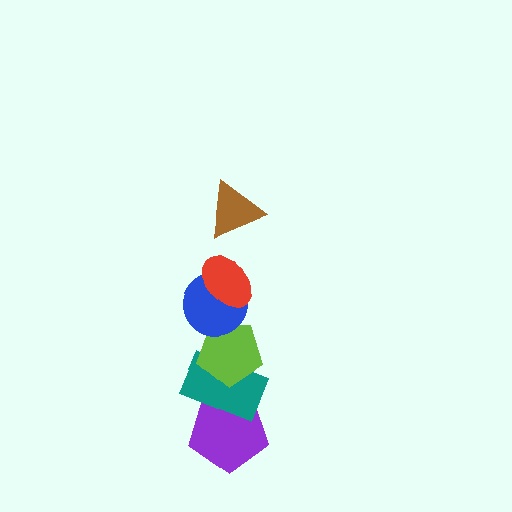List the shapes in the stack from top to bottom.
From top to bottom: the brown triangle, the red ellipse, the blue circle, the lime pentagon, the teal rectangle, the purple pentagon.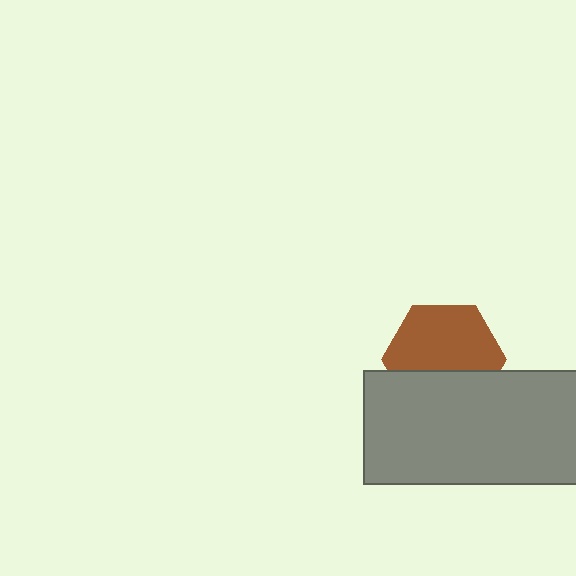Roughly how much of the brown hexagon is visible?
About half of it is visible (roughly 62%).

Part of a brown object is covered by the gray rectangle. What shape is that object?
It is a hexagon.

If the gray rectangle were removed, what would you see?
You would see the complete brown hexagon.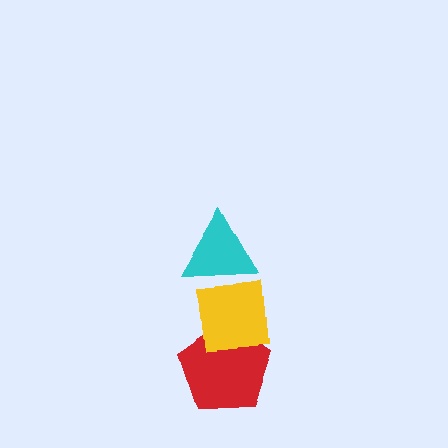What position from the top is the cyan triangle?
The cyan triangle is 1st from the top.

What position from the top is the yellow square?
The yellow square is 2nd from the top.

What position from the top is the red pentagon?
The red pentagon is 3rd from the top.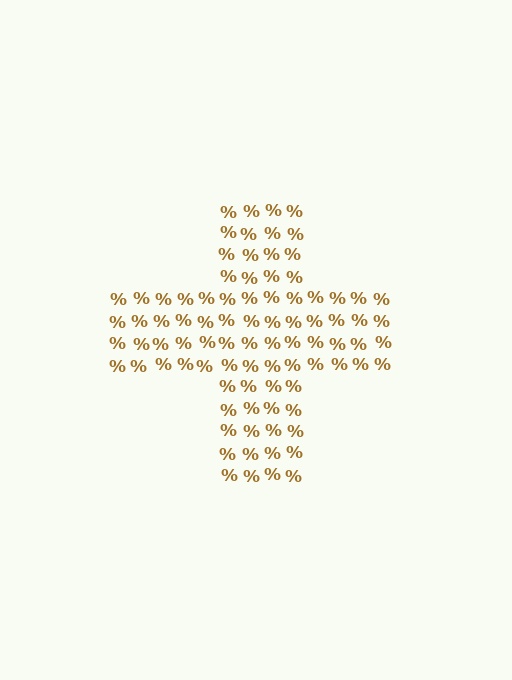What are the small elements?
The small elements are percent signs.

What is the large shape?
The large shape is a cross.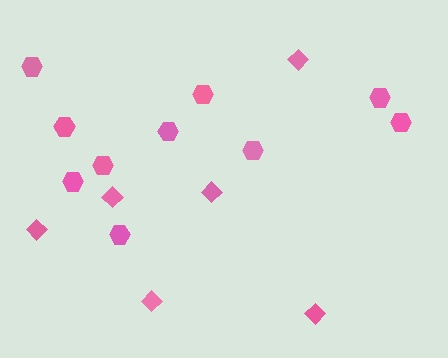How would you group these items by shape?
There are 2 groups: one group of diamonds (6) and one group of hexagons (10).